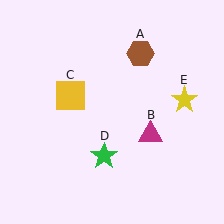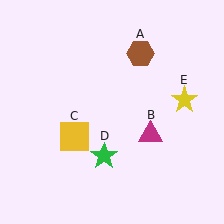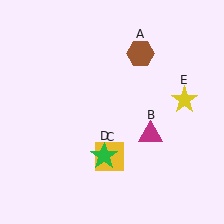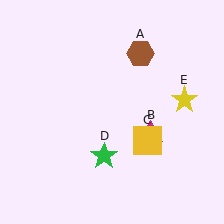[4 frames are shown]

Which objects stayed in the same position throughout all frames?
Brown hexagon (object A) and magenta triangle (object B) and green star (object D) and yellow star (object E) remained stationary.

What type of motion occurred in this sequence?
The yellow square (object C) rotated counterclockwise around the center of the scene.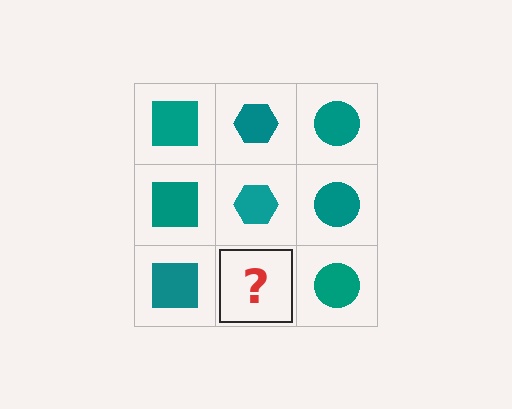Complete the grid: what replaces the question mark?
The question mark should be replaced with a teal hexagon.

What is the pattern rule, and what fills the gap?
The rule is that each column has a consistent shape. The gap should be filled with a teal hexagon.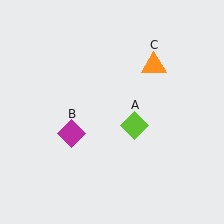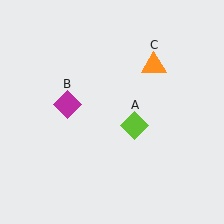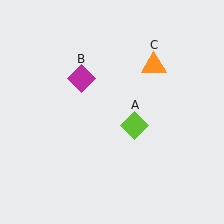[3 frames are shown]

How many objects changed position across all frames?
1 object changed position: magenta diamond (object B).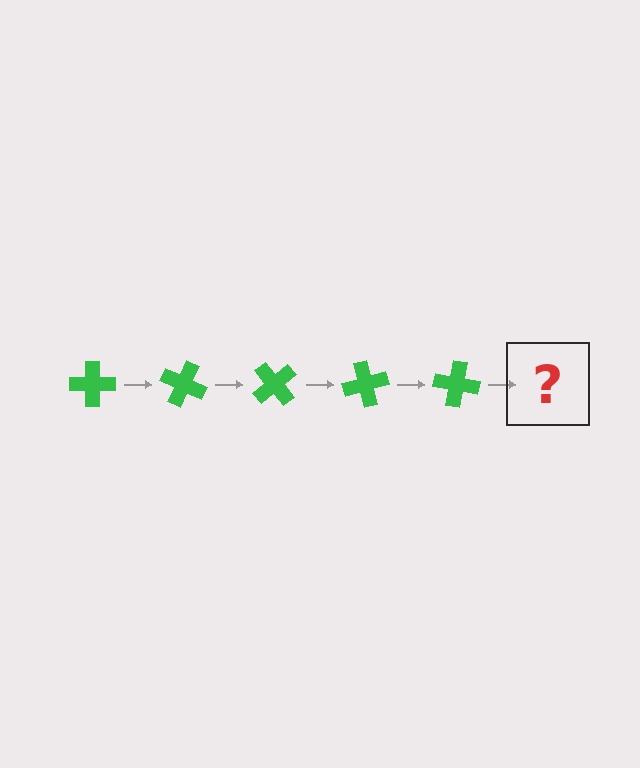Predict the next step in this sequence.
The next step is a green cross rotated 125 degrees.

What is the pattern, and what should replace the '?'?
The pattern is that the cross rotates 25 degrees each step. The '?' should be a green cross rotated 125 degrees.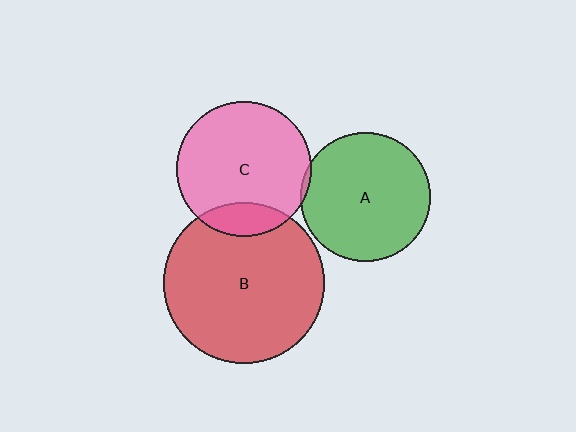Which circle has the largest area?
Circle B (red).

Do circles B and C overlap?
Yes.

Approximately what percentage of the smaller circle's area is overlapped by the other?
Approximately 15%.